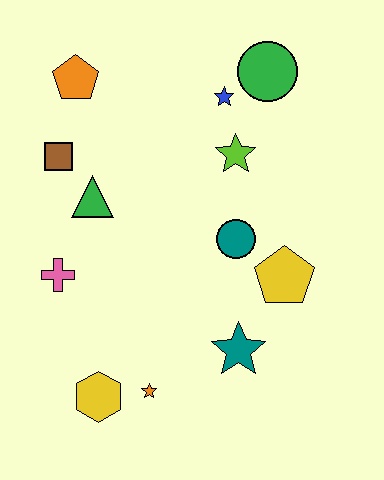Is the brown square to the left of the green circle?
Yes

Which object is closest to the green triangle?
The brown square is closest to the green triangle.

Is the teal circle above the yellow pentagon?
Yes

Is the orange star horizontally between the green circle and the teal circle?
No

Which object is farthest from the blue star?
The yellow hexagon is farthest from the blue star.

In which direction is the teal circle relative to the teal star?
The teal circle is above the teal star.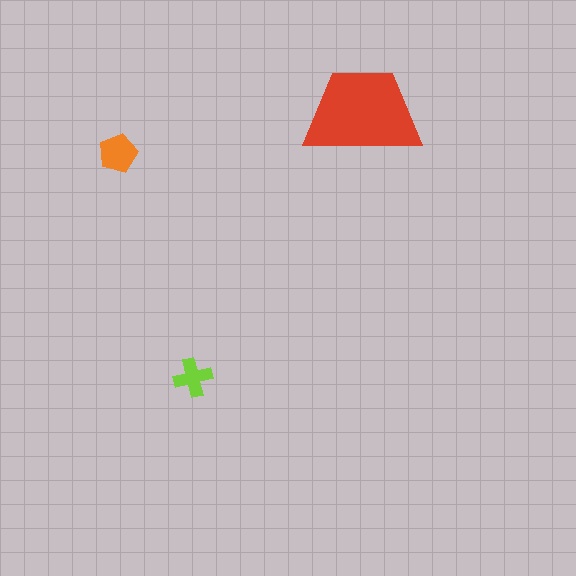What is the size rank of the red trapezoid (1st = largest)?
1st.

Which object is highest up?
The red trapezoid is topmost.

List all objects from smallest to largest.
The lime cross, the orange pentagon, the red trapezoid.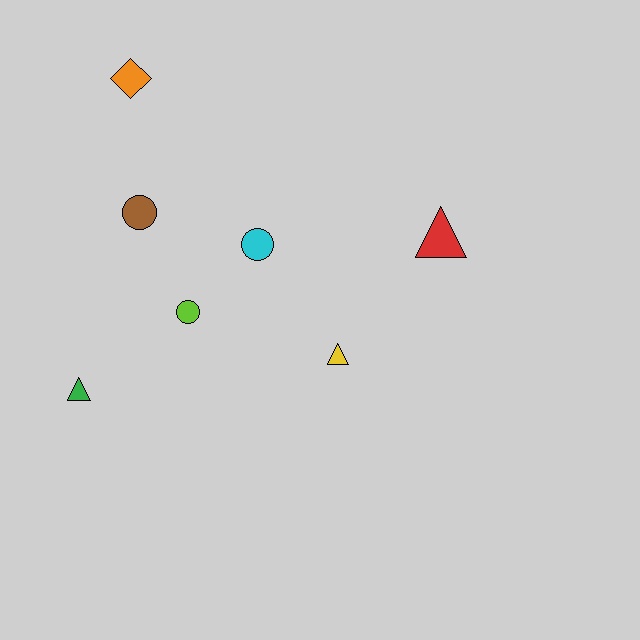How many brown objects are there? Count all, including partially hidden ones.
There is 1 brown object.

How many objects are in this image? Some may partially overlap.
There are 7 objects.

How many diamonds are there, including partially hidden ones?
There is 1 diamond.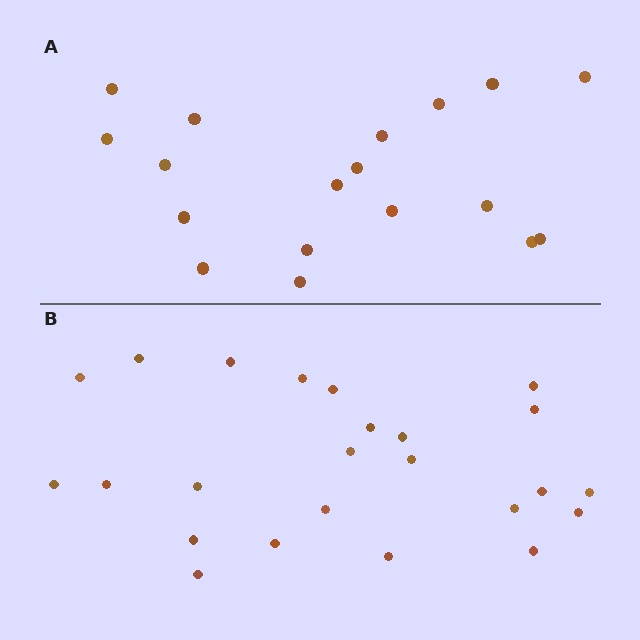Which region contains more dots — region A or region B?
Region B (the bottom region) has more dots.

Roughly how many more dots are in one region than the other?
Region B has about 6 more dots than region A.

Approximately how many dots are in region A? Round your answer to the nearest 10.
About 20 dots. (The exact count is 18, which rounds to 20.)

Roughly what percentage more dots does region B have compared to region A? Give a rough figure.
About 35% more.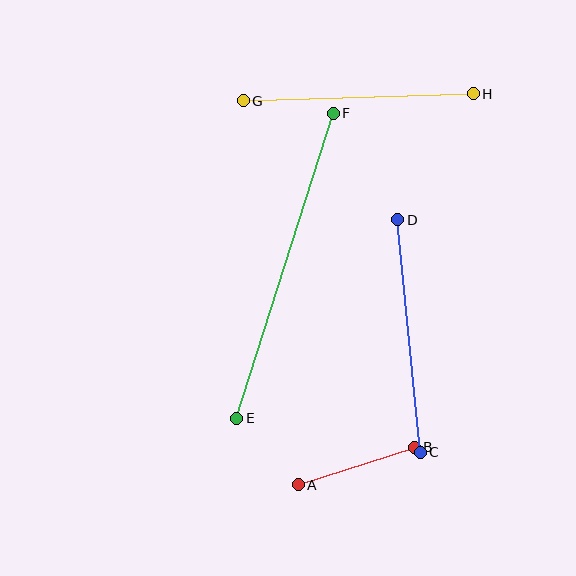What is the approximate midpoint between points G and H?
The midpoint is at approximately (358, 97) pixels.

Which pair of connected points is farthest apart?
Points E and F are farthest apart.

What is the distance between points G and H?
The distance is approximately 230 pixels.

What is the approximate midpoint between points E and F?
The midpoint is at approximately (285, 266) pixels.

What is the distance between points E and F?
The distance is approximately 320 pixels.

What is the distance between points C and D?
The distance is approximately 233 pixels.